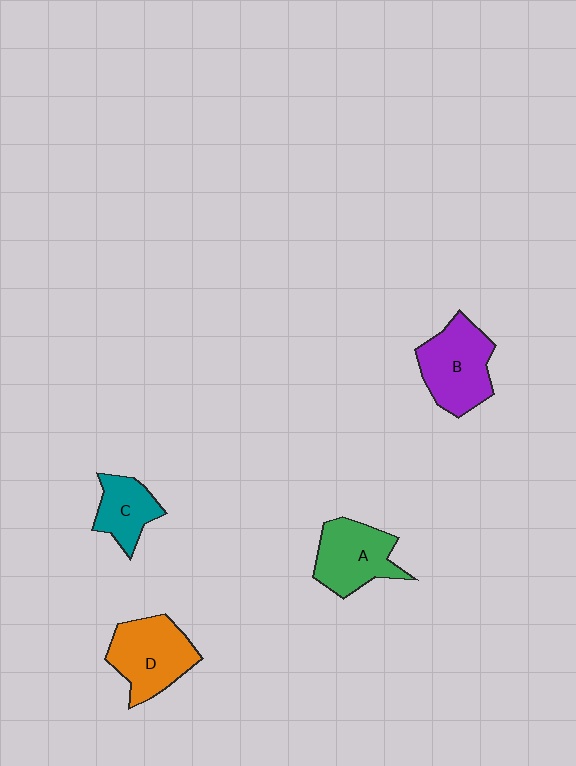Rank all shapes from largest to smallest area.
From largest to smallest: B (purple), D (orange), A (green), C (teal).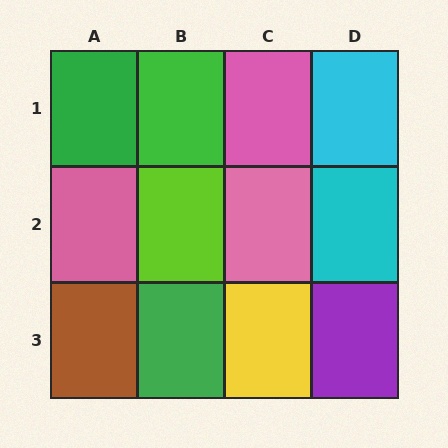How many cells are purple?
1 cell is purple.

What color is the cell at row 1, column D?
Cyan.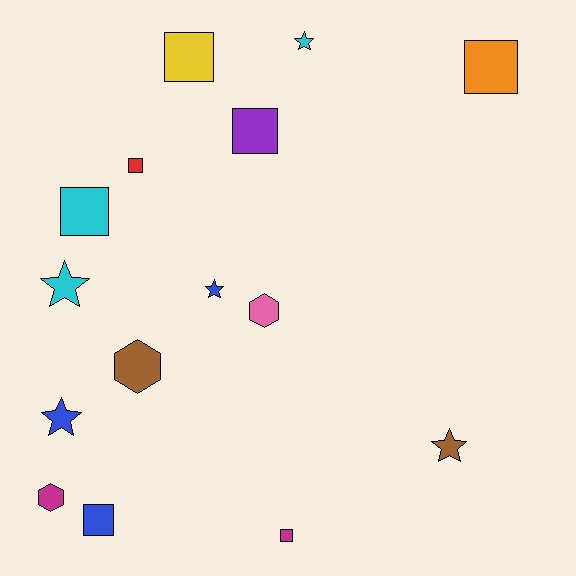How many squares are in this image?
There are 7 squares.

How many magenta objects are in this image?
There are 2 magenta objects.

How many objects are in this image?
There are 15 objects.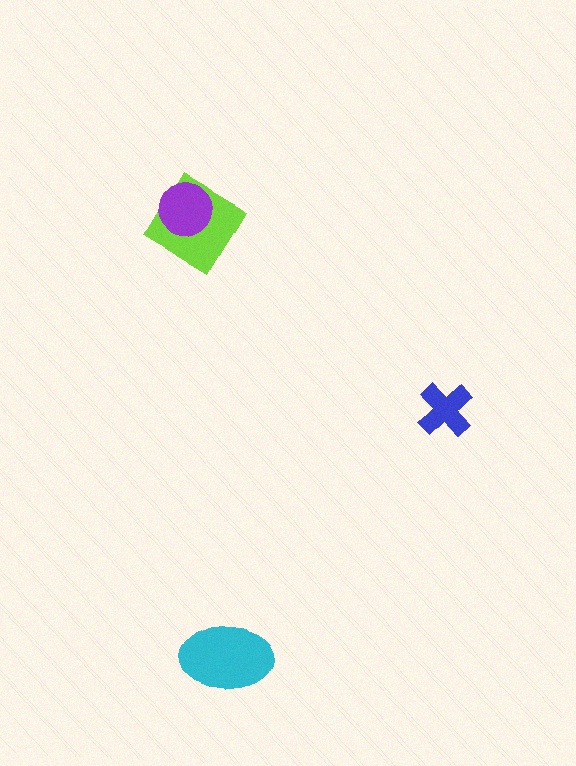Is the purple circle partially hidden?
No, no other shape covers it.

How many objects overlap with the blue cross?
0 objects overlap with the blue cross.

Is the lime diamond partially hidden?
Yes, it is partially covered by another shape.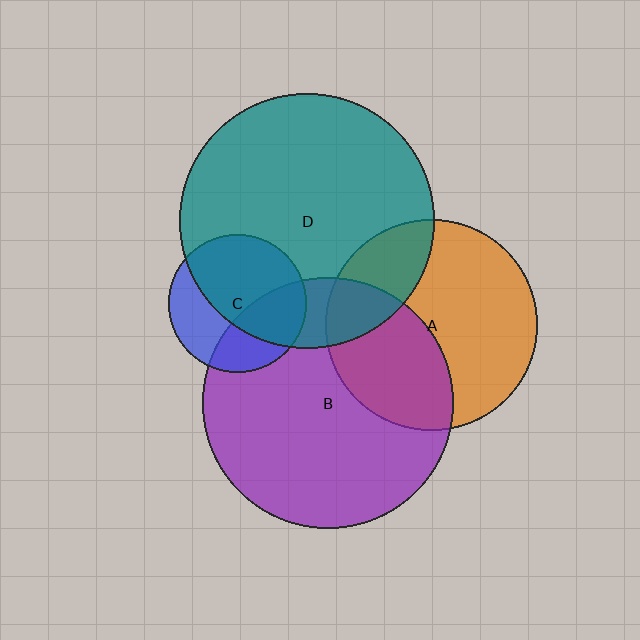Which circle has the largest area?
Circle D (teal).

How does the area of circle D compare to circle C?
Approximately 3.4 times.